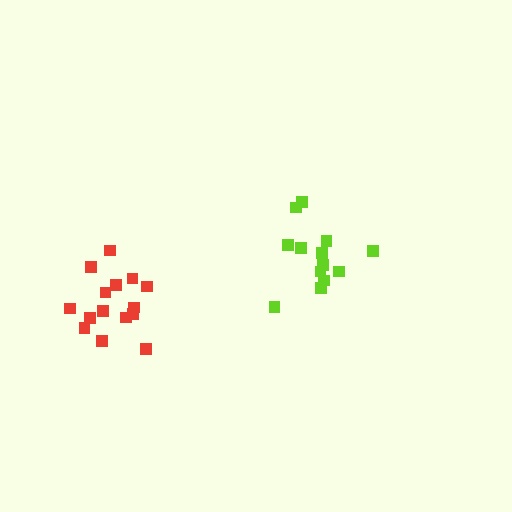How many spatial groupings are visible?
There are 2 spatial groupings.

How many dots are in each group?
Group 1: 15 dots, Group 2: 13 dots (28 total).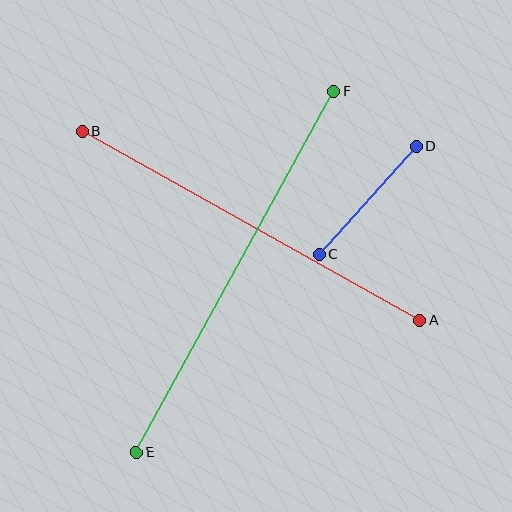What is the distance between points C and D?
The distance is approximately 145 pixels.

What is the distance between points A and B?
The distance is approximately 387 pixels.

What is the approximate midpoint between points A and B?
The midpoint is at approximately (251, 226) pixels.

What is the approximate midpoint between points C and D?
The midpoint is at approximately (368, 200) pixels.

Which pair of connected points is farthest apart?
Points E and F are farthest apart.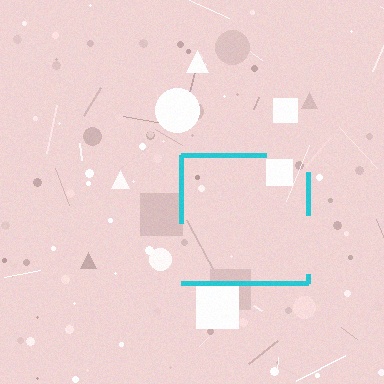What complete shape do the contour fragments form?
The contour fragments form a square.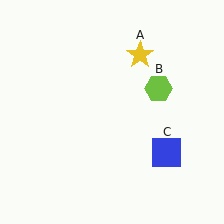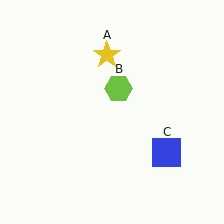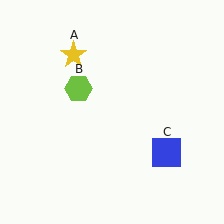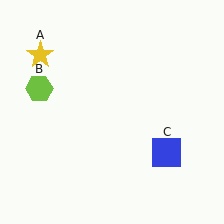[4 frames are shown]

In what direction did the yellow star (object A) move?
The yellow star (object A) moved left.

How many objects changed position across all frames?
2 objects changed position: yellow star (object A), lime hexagon (object B).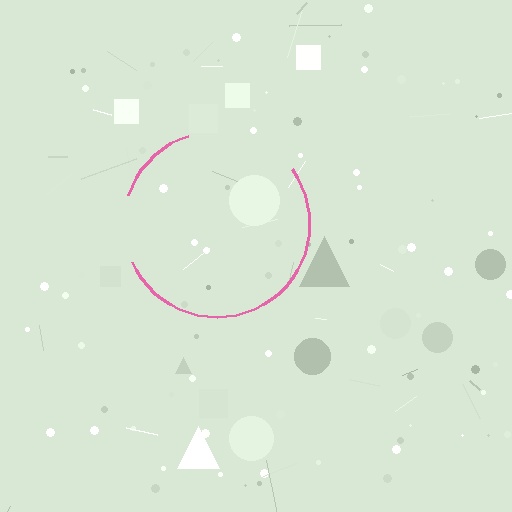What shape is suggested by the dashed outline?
The dashed outline suggests a circle.